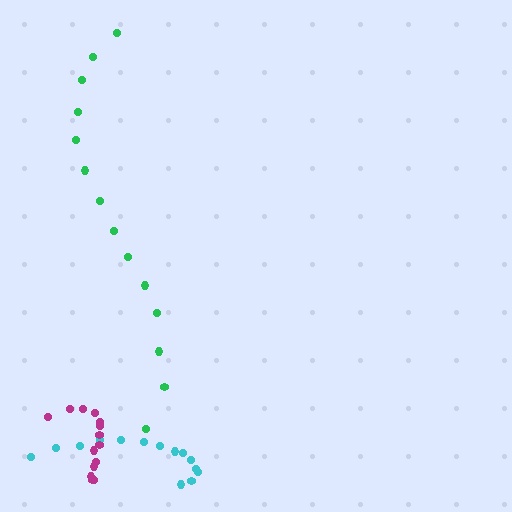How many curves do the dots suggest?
There are 3 distinct paths.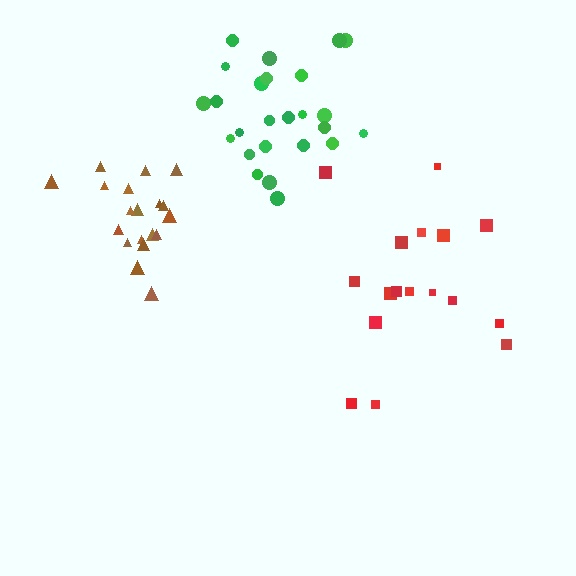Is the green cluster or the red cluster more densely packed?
Green.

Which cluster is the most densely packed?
Brown.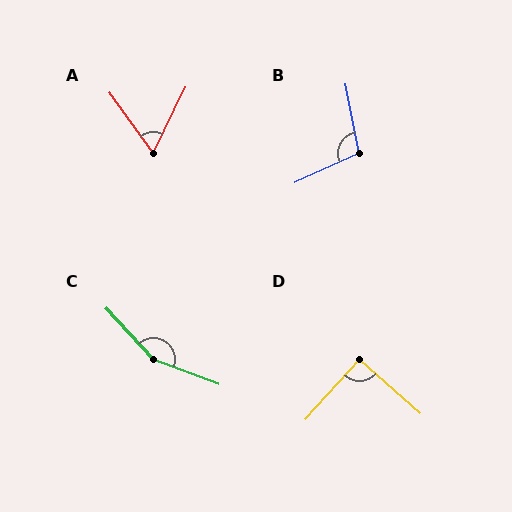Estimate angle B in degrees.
Approximately 104 degrees.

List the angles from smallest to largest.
A (62°), D (91°), B (104°), C (152°).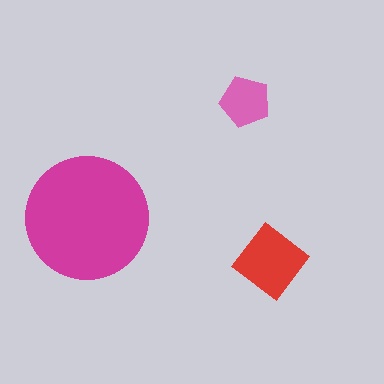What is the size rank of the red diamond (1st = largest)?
2nd.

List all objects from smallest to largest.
The pink pentagon, the red diamond, the magenta circle.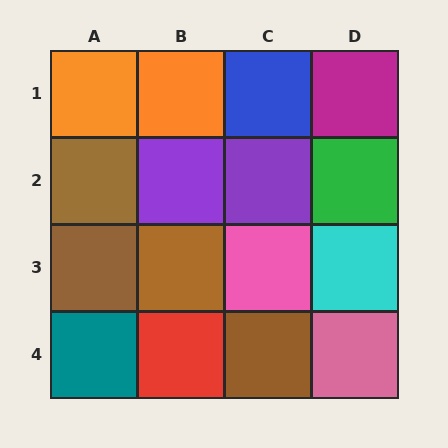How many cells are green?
1 cell is green.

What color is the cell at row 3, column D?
Cyan.